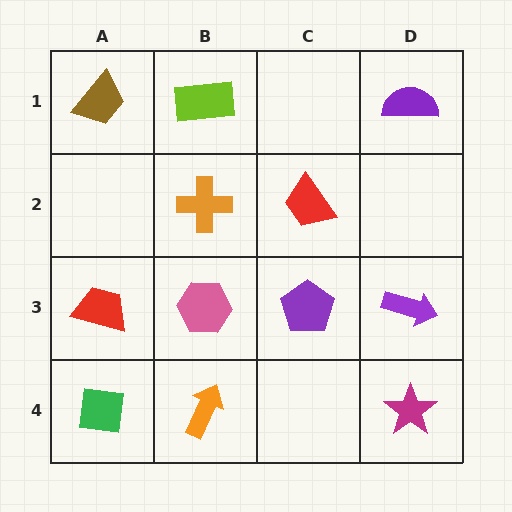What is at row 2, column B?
An orange cross.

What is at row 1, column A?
A brown trapezoid.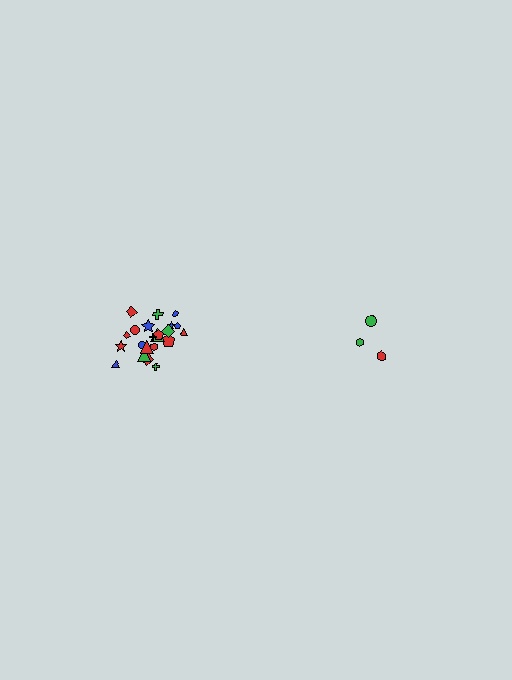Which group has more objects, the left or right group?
The left group.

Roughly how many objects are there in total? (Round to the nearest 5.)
Roughly 25 objects in total.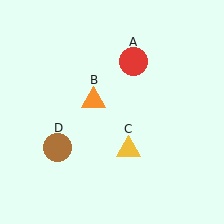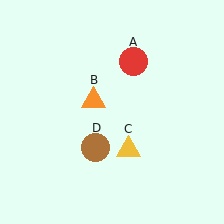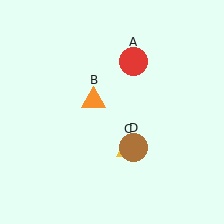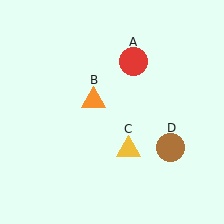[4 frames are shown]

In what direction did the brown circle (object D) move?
The brown circle (object D) moved right.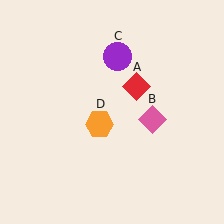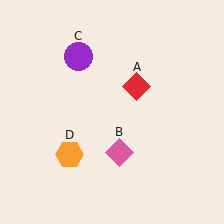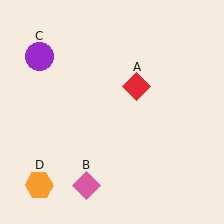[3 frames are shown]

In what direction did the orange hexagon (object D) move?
The orange hexagon (object D) moved down and to the left.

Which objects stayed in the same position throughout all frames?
Red diamond (object A) remained stationary.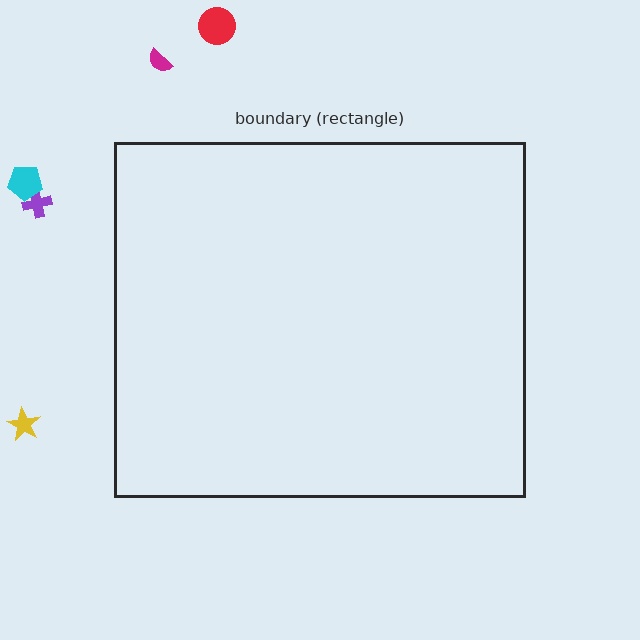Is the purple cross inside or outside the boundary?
Outside.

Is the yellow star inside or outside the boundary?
Outside.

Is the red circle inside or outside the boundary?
Outside.